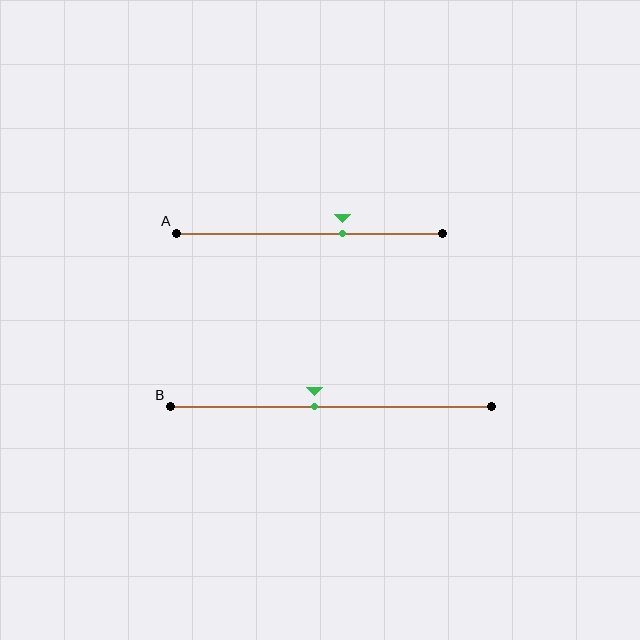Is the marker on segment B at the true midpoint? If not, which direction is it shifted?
No, the marker on segment B is shifted to the left by about 5% of the segment length.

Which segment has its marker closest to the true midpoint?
Segment B has its marker closest to the true midpoint.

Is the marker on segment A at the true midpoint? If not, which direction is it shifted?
No, the marker on segment A is shifted to the right by about 12% of the segment length.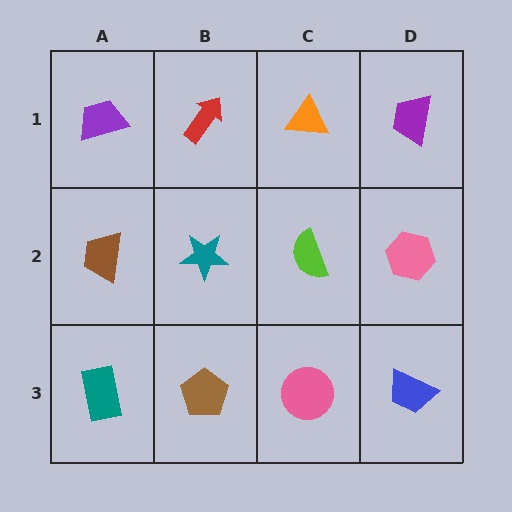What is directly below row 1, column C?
A lime semicircle.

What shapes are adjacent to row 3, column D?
A pink hexagon (row 2, column D), a pink circle (row 3, column C).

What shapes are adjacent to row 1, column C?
A lime semicircle (row 2, column C), a red arrow (row 1, column B), a purple trapezoid (row 1, column D).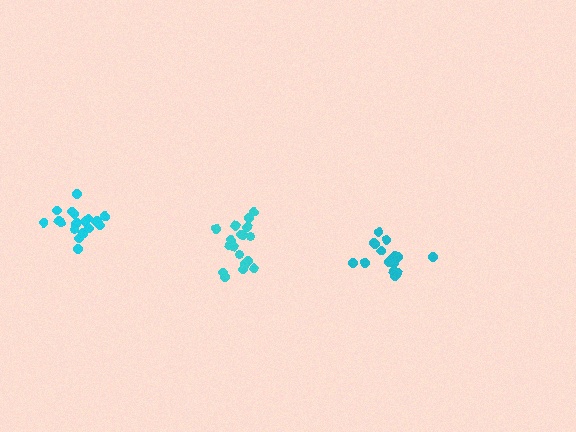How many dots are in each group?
Group 1: 18 dots, Group 2: 19 dots, Group 3: 17 dots (54 total).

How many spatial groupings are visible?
There are 3 spatial groupings.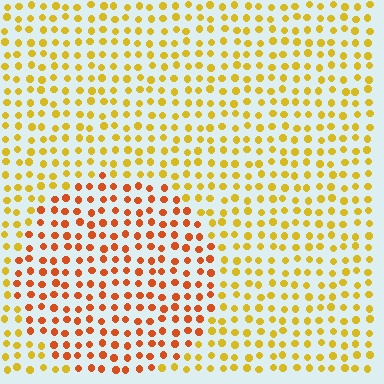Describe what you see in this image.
The image is filled with small yellow elements in a uniform arrangement. A circle-shaped region is visible where the elements are tinted to a slightly different hue, forming a subtle color boundary.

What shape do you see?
I see a circle.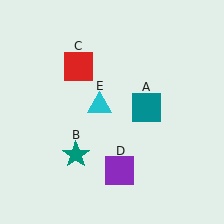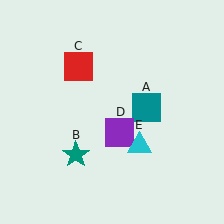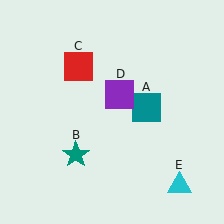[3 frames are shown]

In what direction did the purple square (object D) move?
The purple square (object D) moved up.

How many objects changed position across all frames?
2 objects changed position: purple square (object D), cyan triangle (object E).